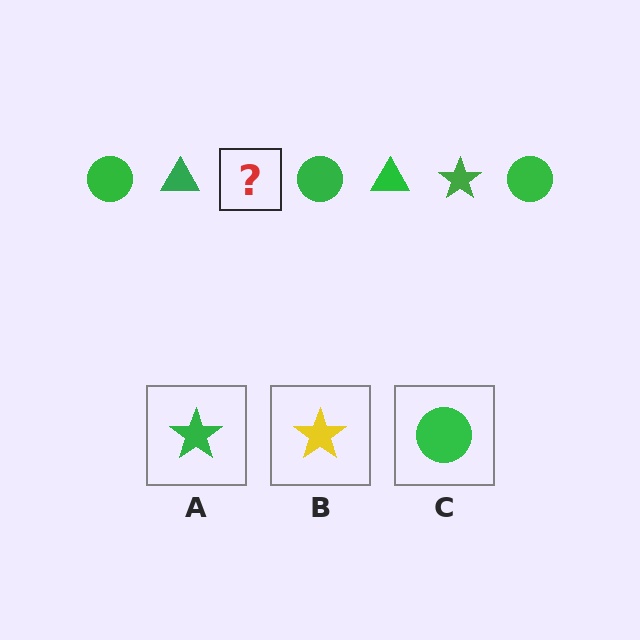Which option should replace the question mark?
Option A.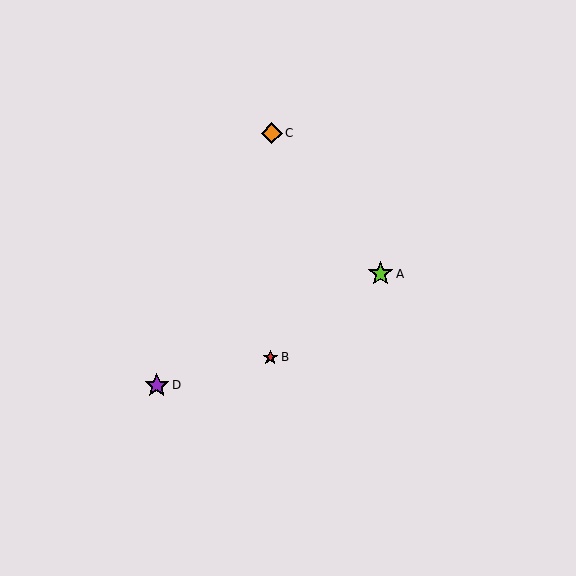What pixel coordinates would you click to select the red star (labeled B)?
Click at (270, 357) to select the red star B.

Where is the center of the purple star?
The center of the purple star is at (157, 385).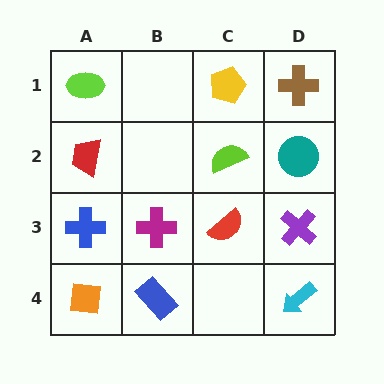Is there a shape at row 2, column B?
No, that cell is empty.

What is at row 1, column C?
A yellow pentagon.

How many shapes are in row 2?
3 shapes.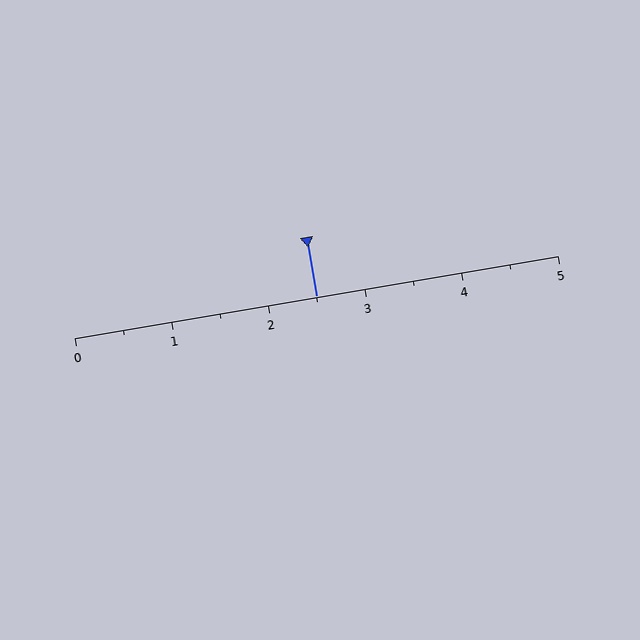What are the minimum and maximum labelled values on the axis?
The axis runs from 0 to 5.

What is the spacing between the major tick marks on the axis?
The major ticks are spaced 1 apart.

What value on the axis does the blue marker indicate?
The marker indicates approximately 2.5.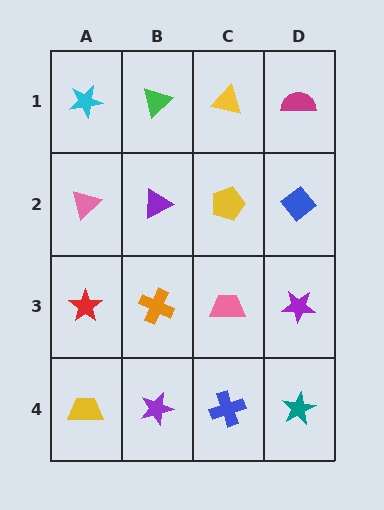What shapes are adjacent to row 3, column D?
A blue diamond (row 2, column D), a teal star (row 4, column D), a pink trapezoid (row 3, column C).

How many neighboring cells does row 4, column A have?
2.